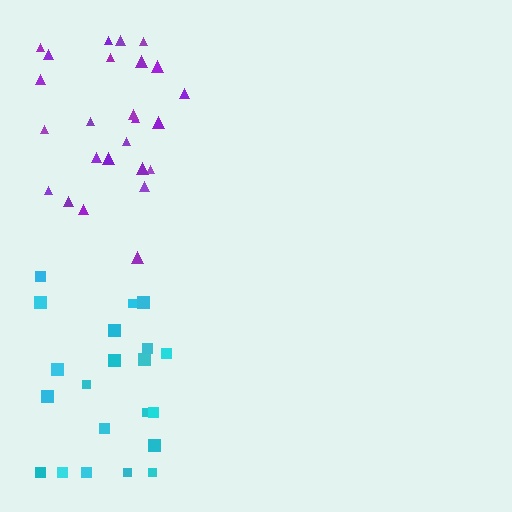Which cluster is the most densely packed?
Cyan.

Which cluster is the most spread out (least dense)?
Purple.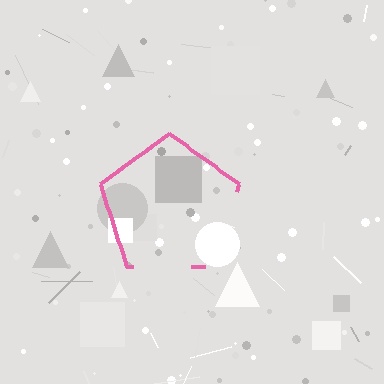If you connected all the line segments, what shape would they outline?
They would outline a pentagon.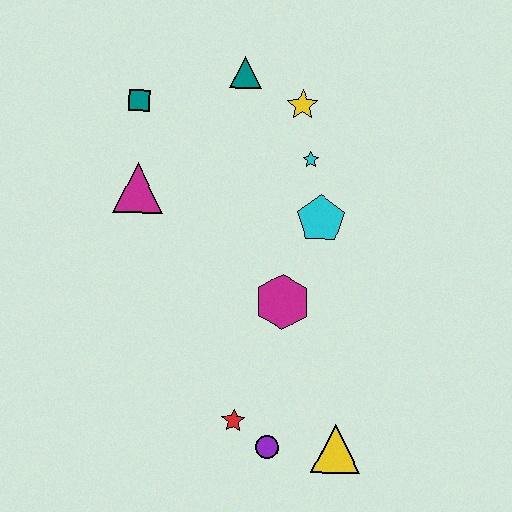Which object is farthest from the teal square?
The yellow triangle is farthest from the teal square.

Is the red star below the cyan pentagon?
Yes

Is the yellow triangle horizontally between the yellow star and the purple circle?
No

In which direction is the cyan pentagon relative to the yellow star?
The cyan pentagon is below the yellow star.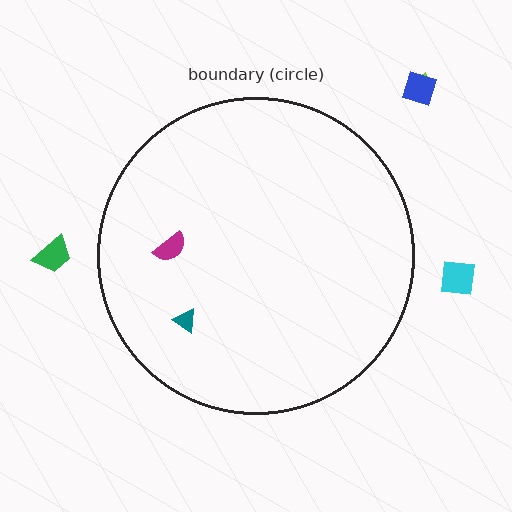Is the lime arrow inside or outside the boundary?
Outside.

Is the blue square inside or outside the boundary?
Outside.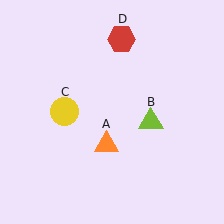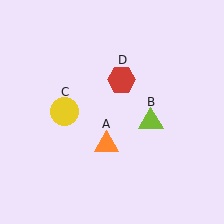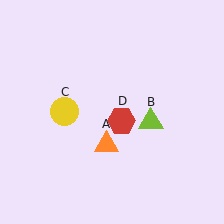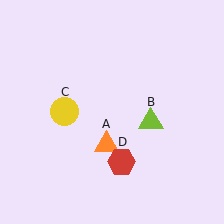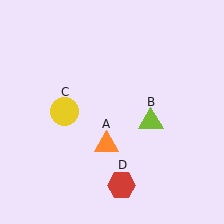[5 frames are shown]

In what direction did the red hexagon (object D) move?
The red hexagon (object D) moved down.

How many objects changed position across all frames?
1 object changed position: red hexagon (object D).